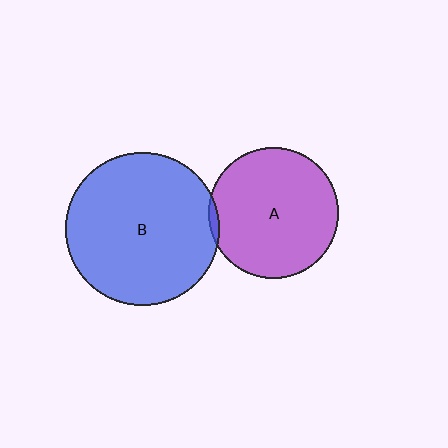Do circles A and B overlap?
Yes.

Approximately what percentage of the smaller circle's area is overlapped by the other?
Approximately 5%.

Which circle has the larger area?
Circle B (blue).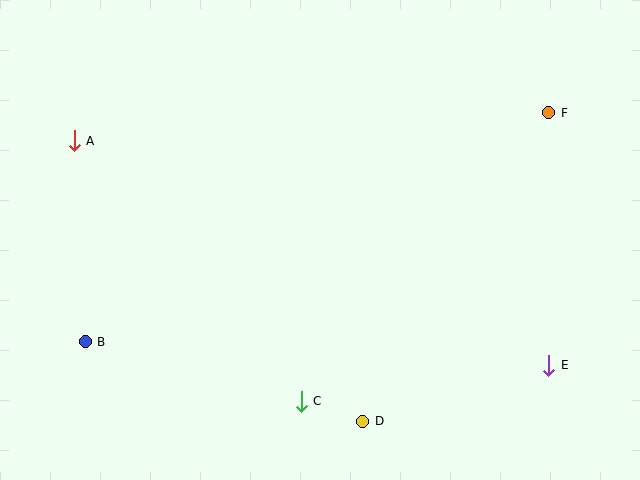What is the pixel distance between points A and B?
The distance between A and B is 201 pixels.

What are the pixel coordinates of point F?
Point F is at (549, 113).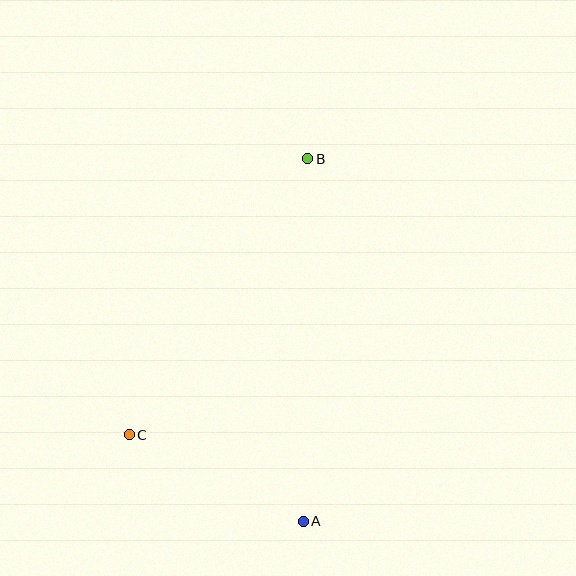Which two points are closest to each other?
Points A and C are closest to each other.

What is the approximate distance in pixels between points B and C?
The distance between B and C is approximately 329 pixels.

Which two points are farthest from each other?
Points A and B are farthest from each other.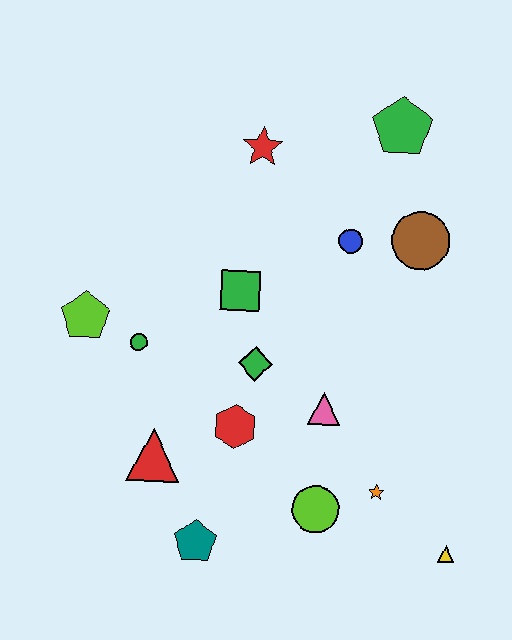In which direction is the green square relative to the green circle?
The green square is to the right of the green circle.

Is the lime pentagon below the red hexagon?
No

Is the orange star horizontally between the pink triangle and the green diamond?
No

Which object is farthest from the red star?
The yellow triangle is farthest from the red star.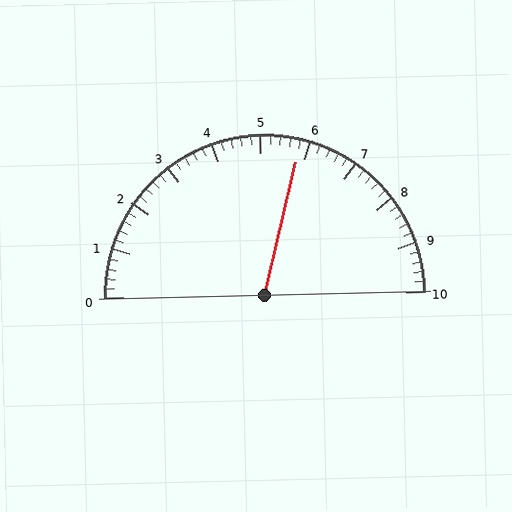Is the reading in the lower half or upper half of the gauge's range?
The reading is in the upper half of the range (0 to 10).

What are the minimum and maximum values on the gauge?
The gauge ranges from 0 to 10.